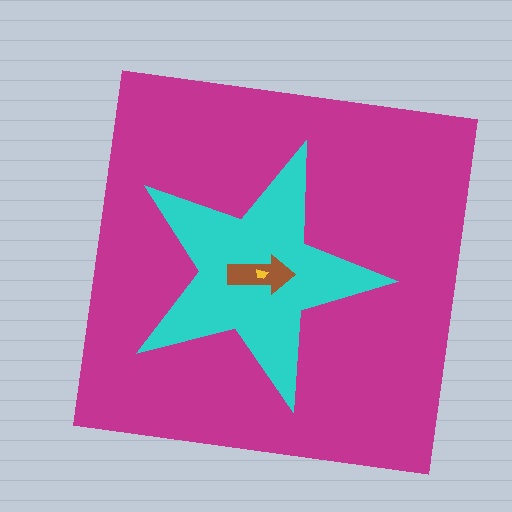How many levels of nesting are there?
4.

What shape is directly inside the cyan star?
The brown arrow.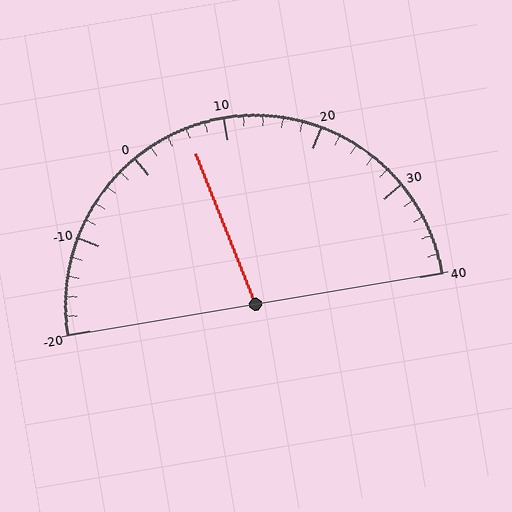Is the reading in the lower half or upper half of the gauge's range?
The reading is in the lower half of the range (-20 to 40).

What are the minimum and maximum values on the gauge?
The gauge ranges from -20 to 40.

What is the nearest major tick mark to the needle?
The nearest major tick mark is 10.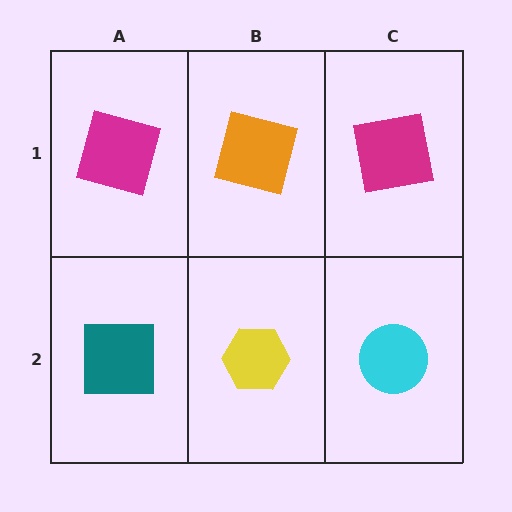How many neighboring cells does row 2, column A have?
2.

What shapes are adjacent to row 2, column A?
A magenta square (row 1, column A), a yellow hexagon (row 2, column B).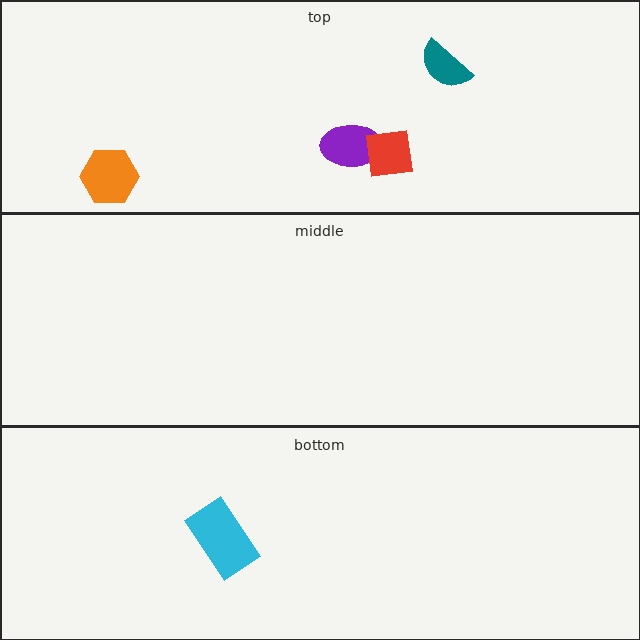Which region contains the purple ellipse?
The top region.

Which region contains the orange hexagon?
The top region.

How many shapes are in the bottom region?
1.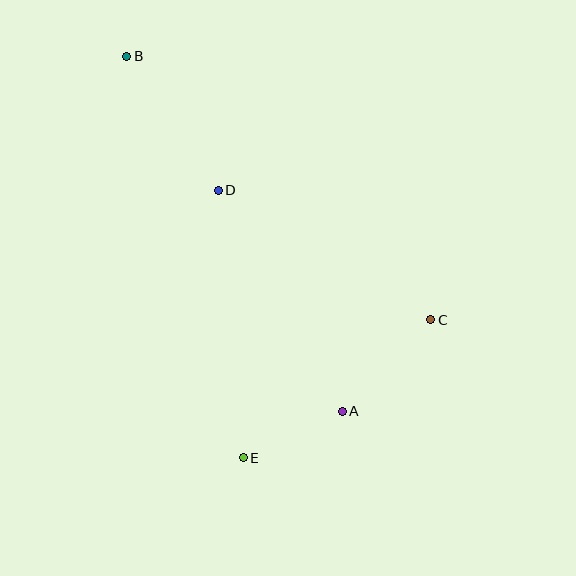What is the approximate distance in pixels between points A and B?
The distance between A and B is approximately 416 pixels.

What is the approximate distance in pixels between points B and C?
The distance between B and C is approximately 402 pixels.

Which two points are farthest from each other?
Points B and E are farthest from each other.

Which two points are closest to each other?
Points A and E are closest to each other.